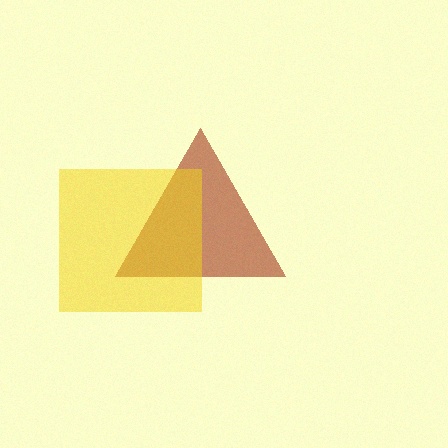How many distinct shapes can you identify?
There are 2 distinct shapes: a brown triangle, a yellow square.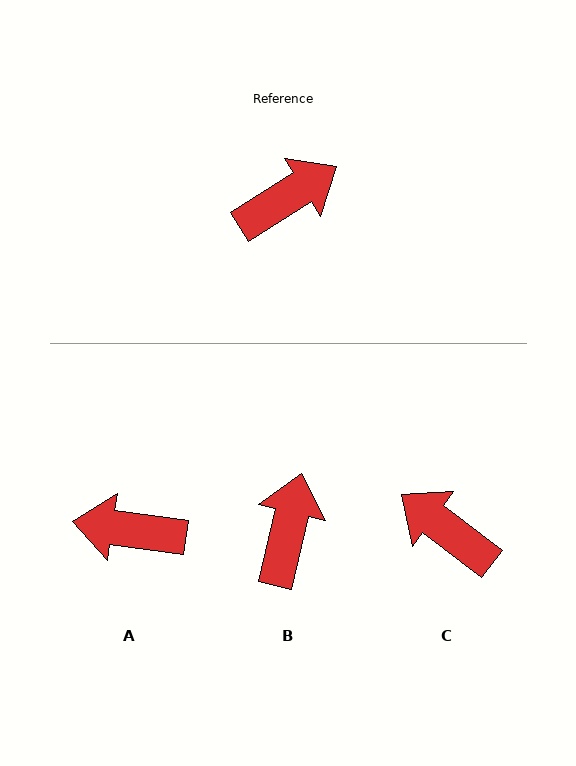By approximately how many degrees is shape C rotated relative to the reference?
Approximately 111 degrees counter-clockwise.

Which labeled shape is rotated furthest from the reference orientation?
A, about 140 degrees away.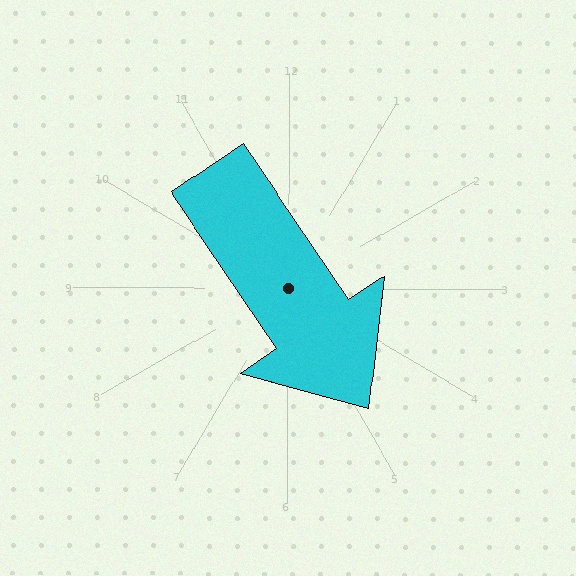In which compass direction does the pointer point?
Southeast.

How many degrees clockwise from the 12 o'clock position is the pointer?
Approximately 146 degrees.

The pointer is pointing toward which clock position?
Roughly 5 o'clock.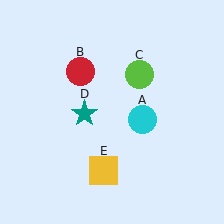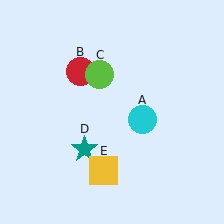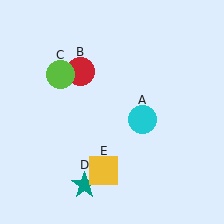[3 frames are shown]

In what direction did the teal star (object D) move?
The teal star (object D) moved down.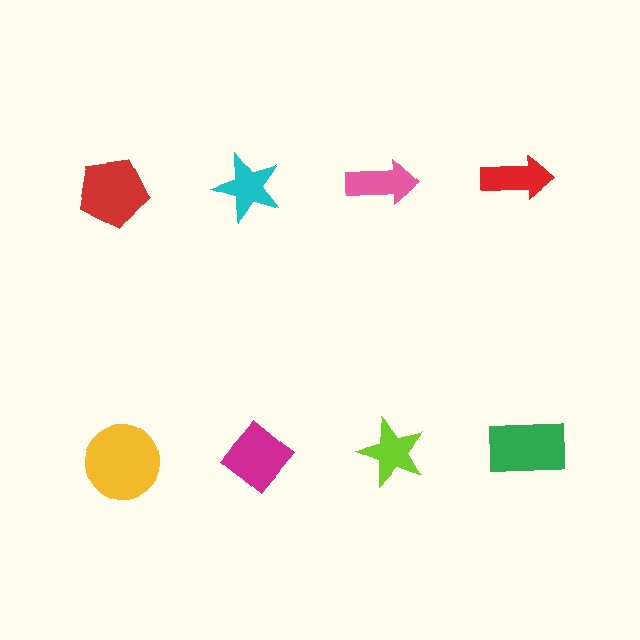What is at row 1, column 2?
A cyan star.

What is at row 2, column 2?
A magenta diamond.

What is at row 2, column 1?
A yellow circle.